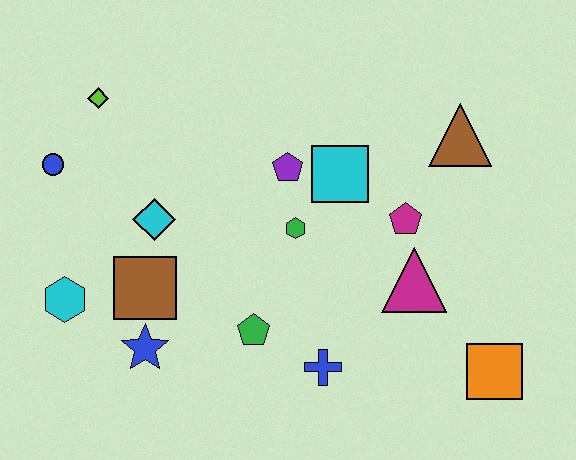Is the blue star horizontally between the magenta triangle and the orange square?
No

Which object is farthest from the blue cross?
The lime diamond is farthest from the blue cross.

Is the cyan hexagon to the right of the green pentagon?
No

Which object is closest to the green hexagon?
The purple pentagon is closest to the green hexagon.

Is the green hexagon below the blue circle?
Yes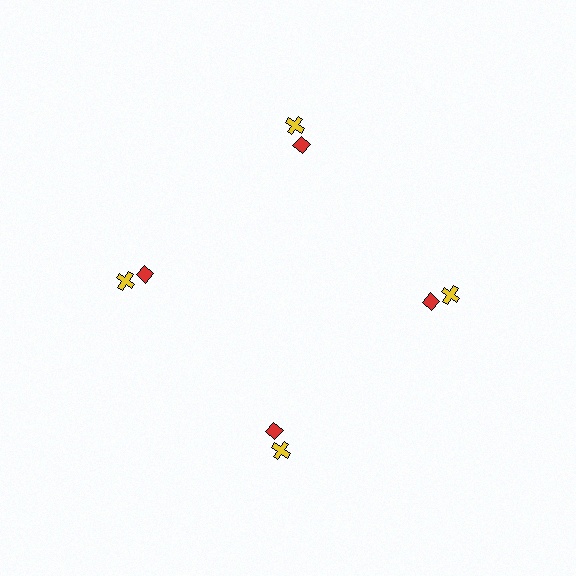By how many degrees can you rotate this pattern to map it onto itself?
The pattern maps onto itself every 90 degrees of rotation.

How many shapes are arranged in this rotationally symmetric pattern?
There are 8 shapes, arranged in 4 groups of 2.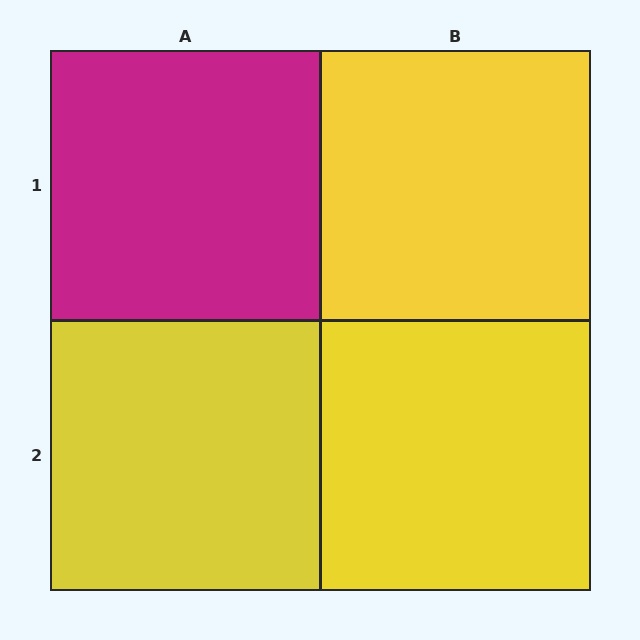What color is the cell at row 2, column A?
Yellow.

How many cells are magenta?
1 cell is magenta.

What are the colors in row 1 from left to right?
Magenta, yellow.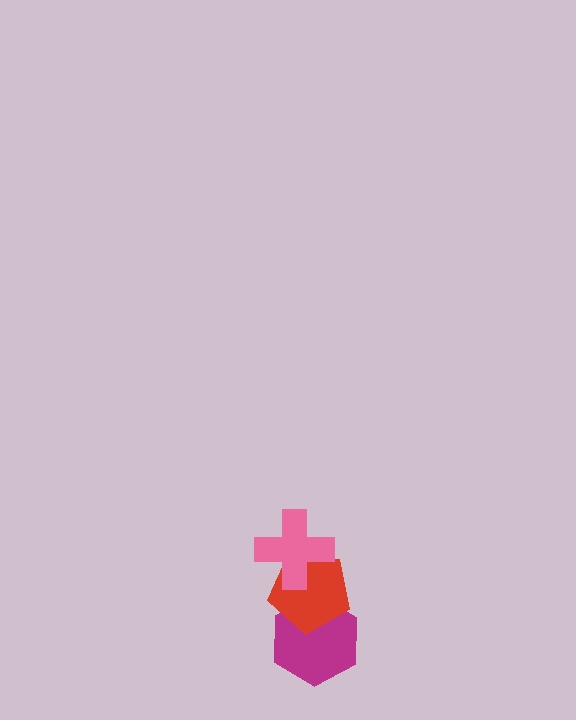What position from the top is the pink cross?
The pink cross is 1st from the top.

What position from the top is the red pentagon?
The red pentagon is 2nd from the top.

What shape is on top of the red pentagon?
The pink cross is on top of the red pentagon.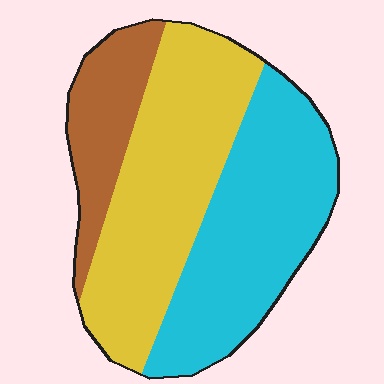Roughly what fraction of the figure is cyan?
Cyan takes up about two fifths (2/5) of the figure.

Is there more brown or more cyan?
Cyan.